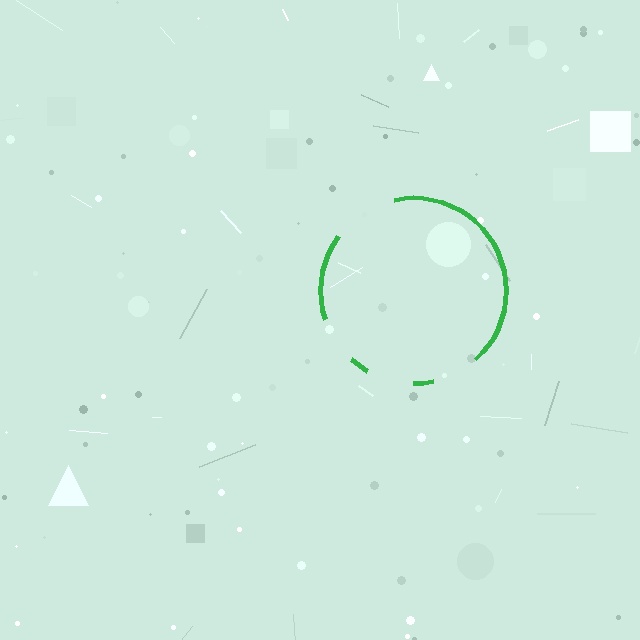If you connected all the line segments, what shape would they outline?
They would outline a circle.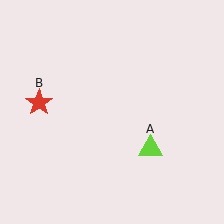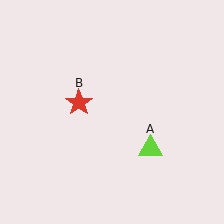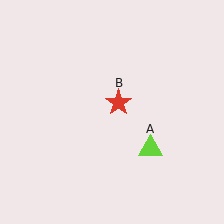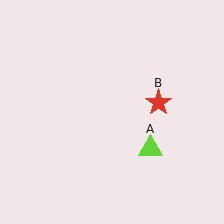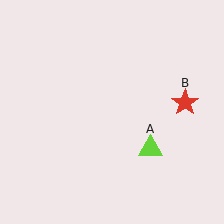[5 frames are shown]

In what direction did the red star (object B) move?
The red star (object B) moved right.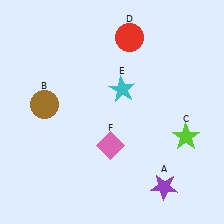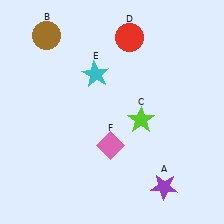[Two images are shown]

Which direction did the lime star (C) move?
The lime star (C) moved left.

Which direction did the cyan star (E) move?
The cyan star (E) moved left.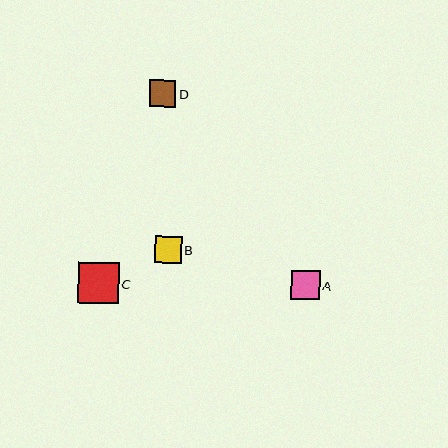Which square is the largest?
Square C is the largest with a size of approximately 41 pixels.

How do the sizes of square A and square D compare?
Square A and square D are approximately the same size.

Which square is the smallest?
Square D is the smallest with a size of approximately 27 pixels.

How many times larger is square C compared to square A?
Square C is approximately 1.4 times the size of square A.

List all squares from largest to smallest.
From largest to smallest: C, A, B, D.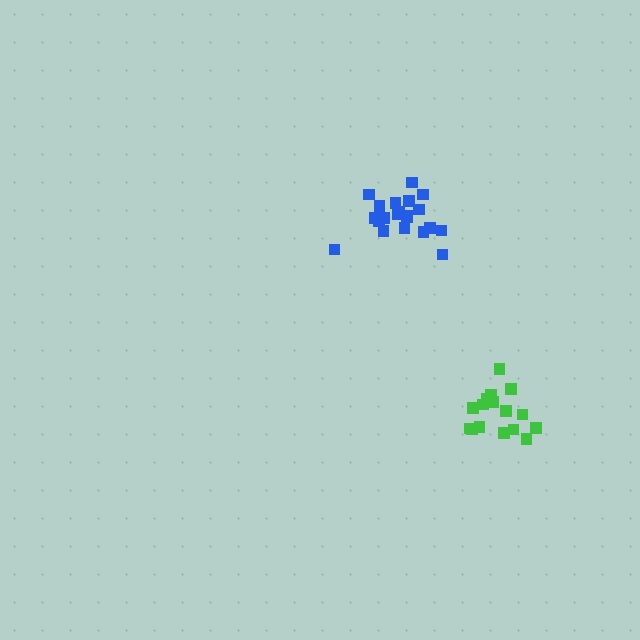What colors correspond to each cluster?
The clusters are colored: blue, green.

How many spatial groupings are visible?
There are 2 spatial groupings.